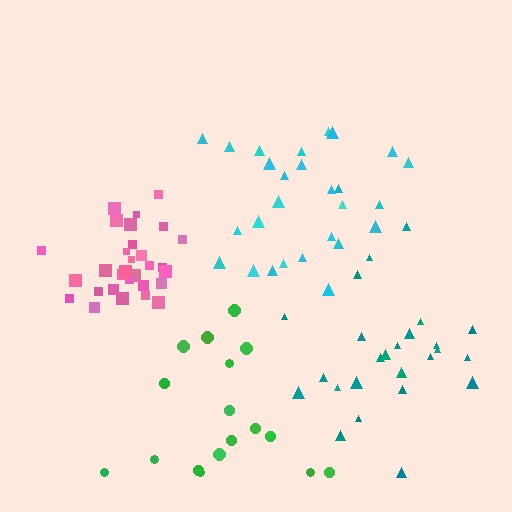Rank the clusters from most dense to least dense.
pink, teal, cyan, green.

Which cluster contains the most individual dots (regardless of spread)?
Pink (30).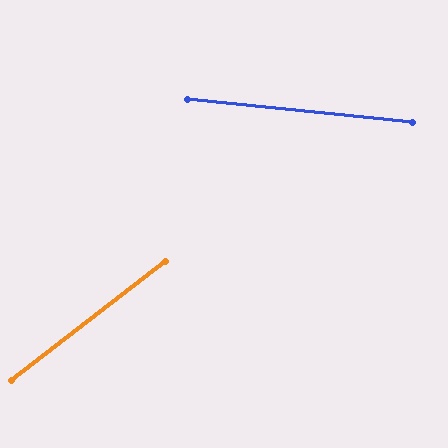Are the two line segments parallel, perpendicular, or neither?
Neither parallel nor perpendicular — they differ by about 44°.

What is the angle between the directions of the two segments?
Approximately 44 degrees.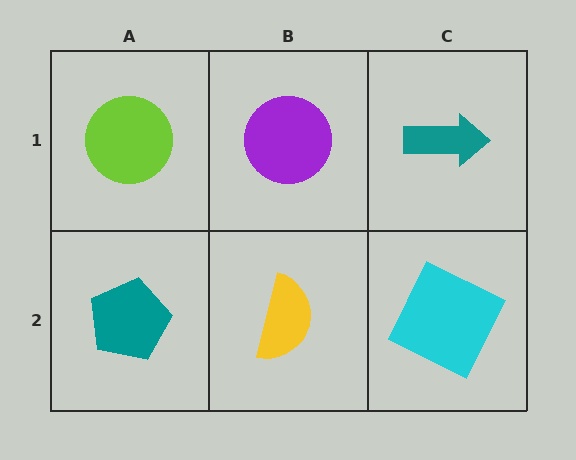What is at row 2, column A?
A teal pentagon.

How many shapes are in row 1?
3 shapes.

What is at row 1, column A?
A lime circle.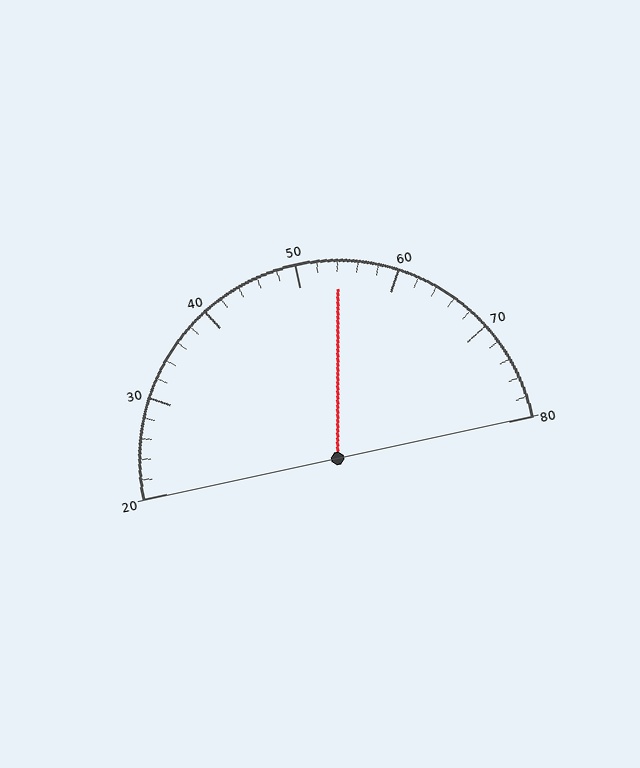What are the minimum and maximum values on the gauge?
The gauge ranges from 20 to 80.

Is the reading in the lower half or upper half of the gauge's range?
The reading is in the upper half of the range (20 to 80).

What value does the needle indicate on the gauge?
The needle indicates approximately 54.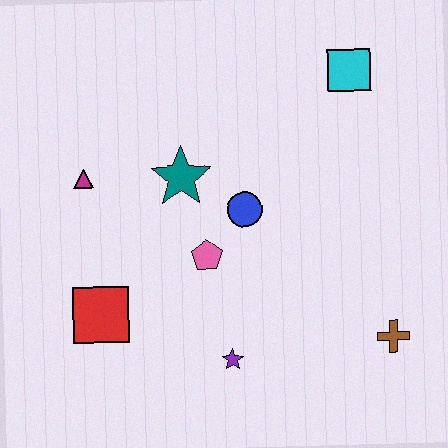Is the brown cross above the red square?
No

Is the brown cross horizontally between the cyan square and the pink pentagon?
No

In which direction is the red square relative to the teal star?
The red square is below the teal star.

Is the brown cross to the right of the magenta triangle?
Yes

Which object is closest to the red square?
The pink pentagon is closest to the red square.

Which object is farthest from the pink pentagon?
The cyan square is farthest from the pink pentagon.